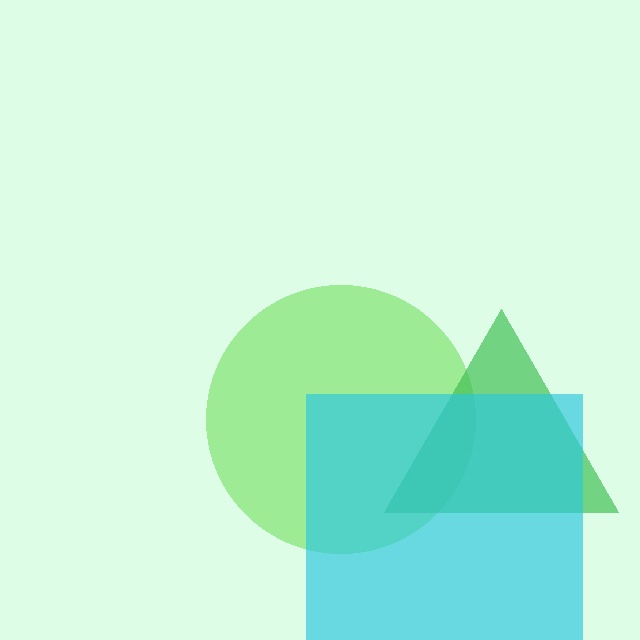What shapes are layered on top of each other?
The layered shapes are: a lime circle, a green triangle, a cyan square.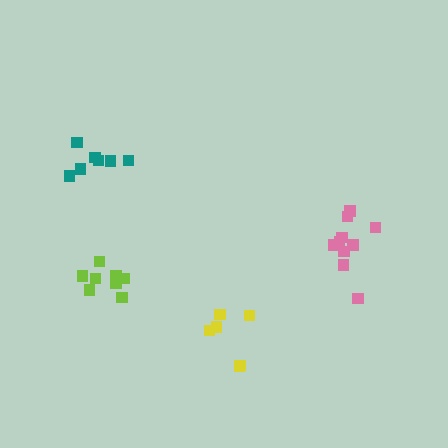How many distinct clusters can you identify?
There are 4 distinct clusters.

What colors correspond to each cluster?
The clusters are colored: pink, yellow, lime, teal.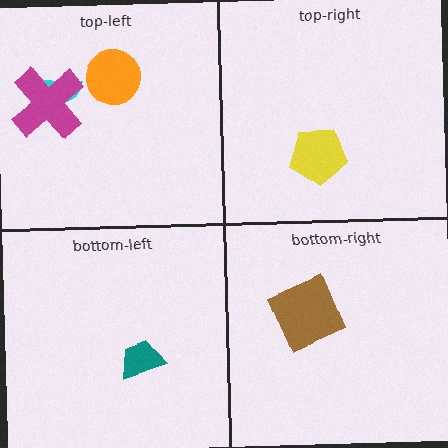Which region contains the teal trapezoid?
The bottom-left region.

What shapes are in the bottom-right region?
The brown square.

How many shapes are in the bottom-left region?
1.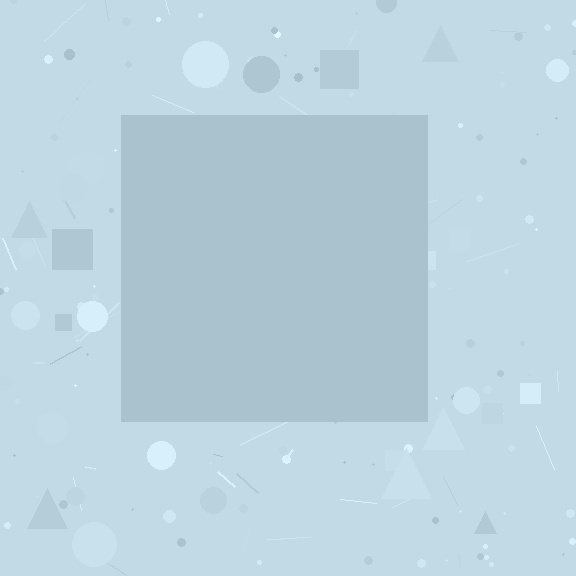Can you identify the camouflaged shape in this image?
The camouflaged shape is a square.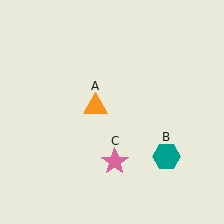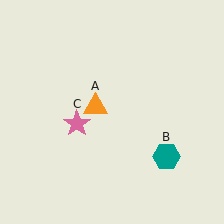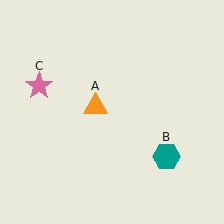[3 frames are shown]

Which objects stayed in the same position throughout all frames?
Orange triangle (object A) and teal hexagon (object B) remained stationary.